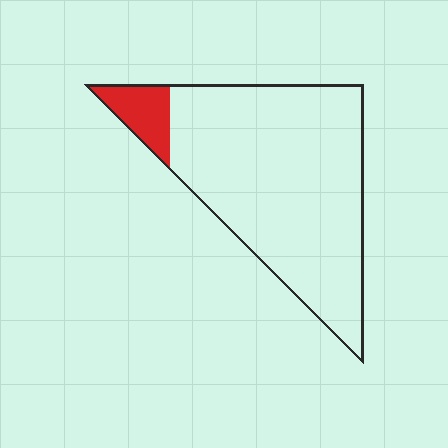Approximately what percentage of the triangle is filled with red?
Approximately 10%.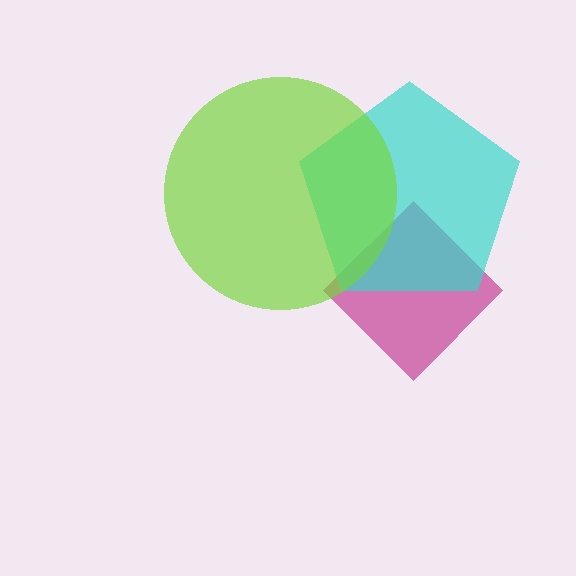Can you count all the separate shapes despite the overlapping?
Yes, there are 3 separate shapes.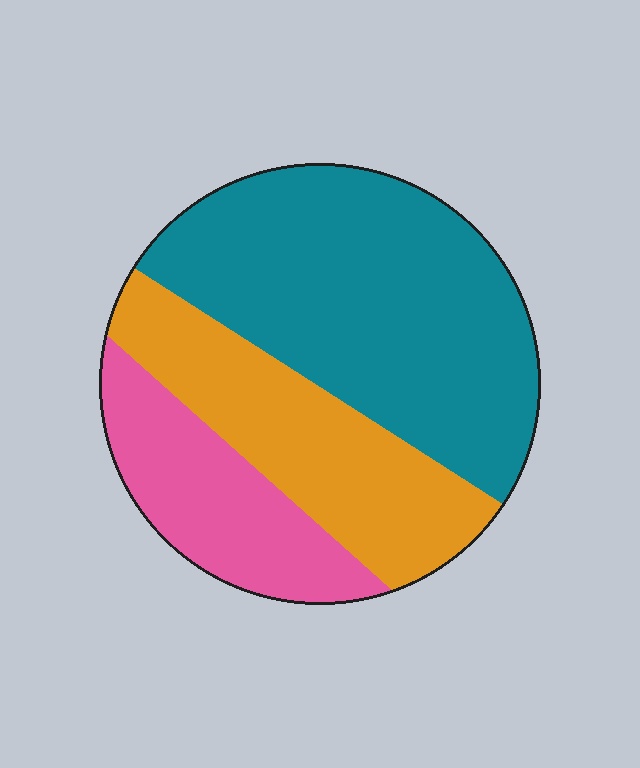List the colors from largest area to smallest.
From largest to smallest: teal, orange, pink.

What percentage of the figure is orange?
Orange covers around 30% of the figure.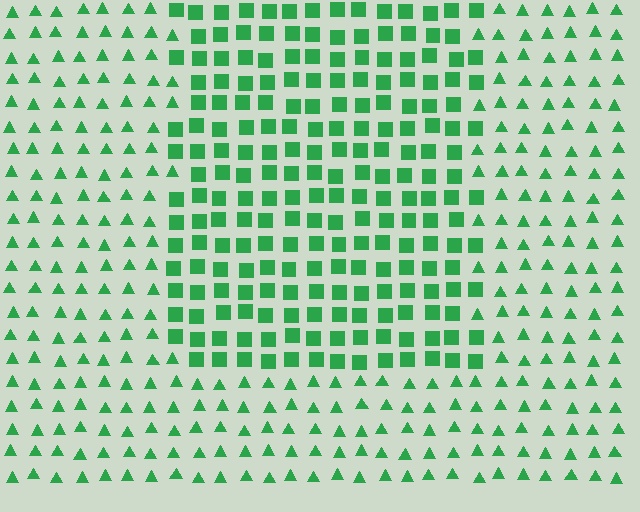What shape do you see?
I see a rectangle.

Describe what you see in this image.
The image is filled with small green elements arranged in a uniform grid. A rectangle-shaped region contains squares, while the surrounding area contains triangles. The boundary is defined purely by the change in element shape.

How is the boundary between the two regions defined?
The boundary is defined by a change in element shape: squares inside vs. triangles outside. All elements share the same color and spacing.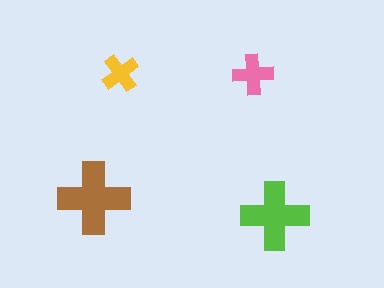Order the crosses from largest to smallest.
the brown one, the lime one, the pink one, the yellow one.